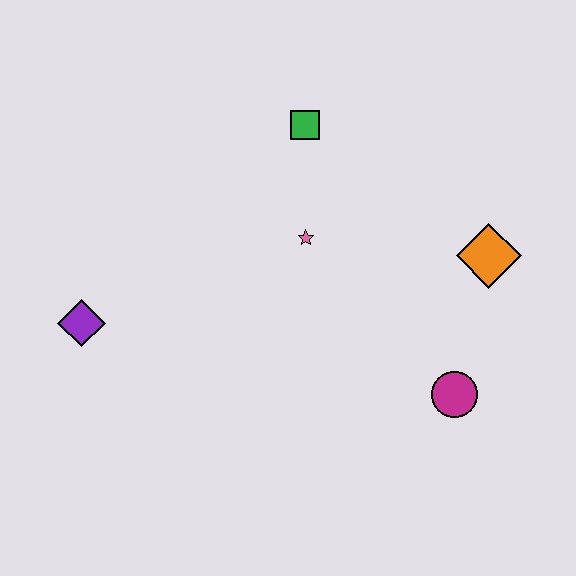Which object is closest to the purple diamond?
The pink star is closest to the purple diamond.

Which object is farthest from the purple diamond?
The orange diamond is farthest from the purple diamond.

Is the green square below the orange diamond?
No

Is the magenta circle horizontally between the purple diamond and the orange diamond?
Yes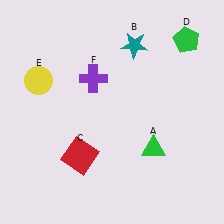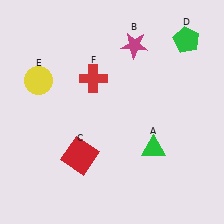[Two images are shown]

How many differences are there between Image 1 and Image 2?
There are 2 differences between the two images.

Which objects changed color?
B changed from teal to magenta. F changed from purple to red.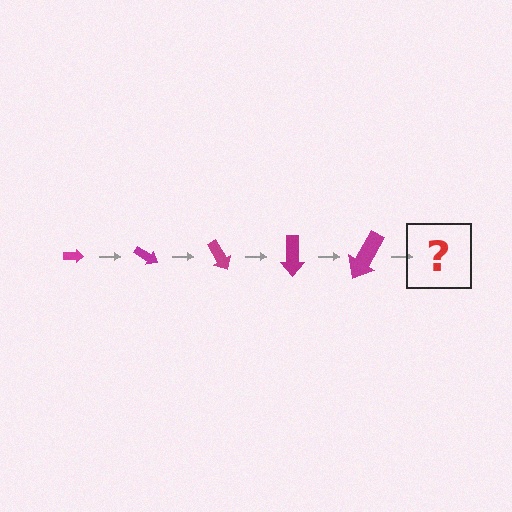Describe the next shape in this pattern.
It should be an arrow, larger than the previous one and rotated 150 degrees from the start.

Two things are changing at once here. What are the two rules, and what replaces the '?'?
The two rules are that the arrow grows larger each step and it rotates 30 degrees each step. The '?' should be an arrow, larger than the previous one and rotated 150 degrees from the start.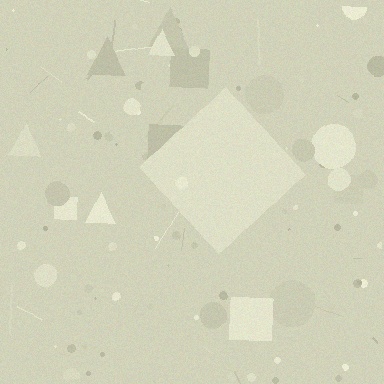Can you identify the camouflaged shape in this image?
The camouflaged shape is a diamond.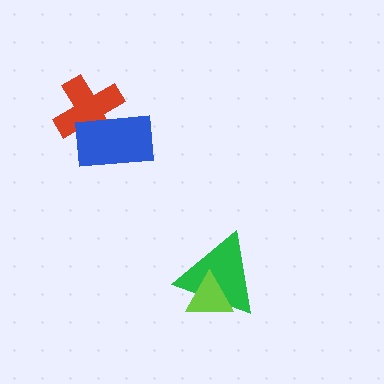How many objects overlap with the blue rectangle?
1 object overlaps with the blue rectangle.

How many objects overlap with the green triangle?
1 object overlaps with the green triangle.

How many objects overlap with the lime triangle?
1 object overlaps with the lime triangle.